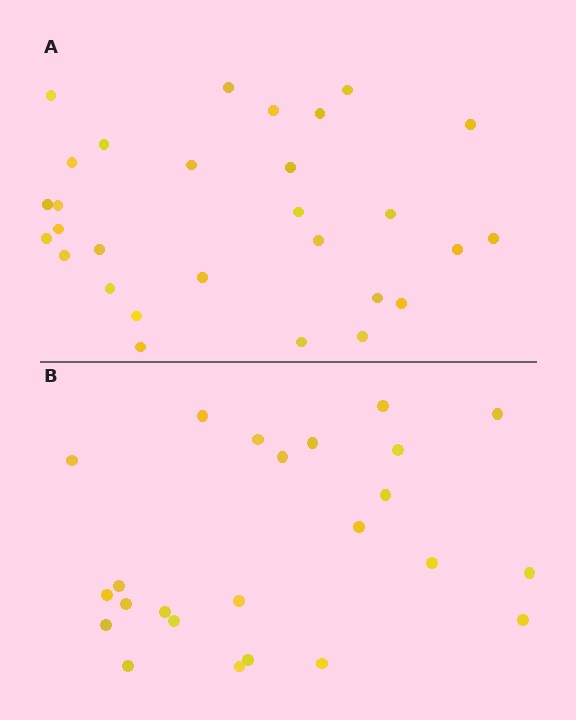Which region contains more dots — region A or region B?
Region A (the top region) has more dots.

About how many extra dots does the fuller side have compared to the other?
Region A has about 5 more dots than region B.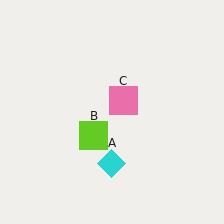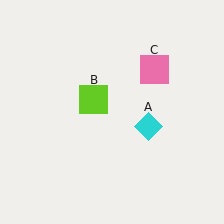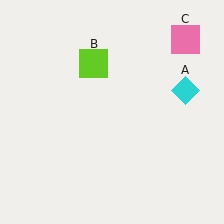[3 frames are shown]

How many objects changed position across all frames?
3 objects changed position: cyan diamond (object A), lime square (object B), pink square (object C).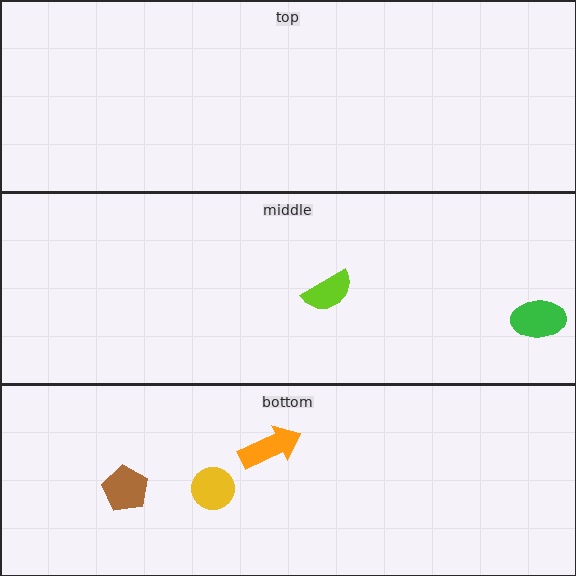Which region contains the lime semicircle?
The middle region.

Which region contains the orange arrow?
The bottom region.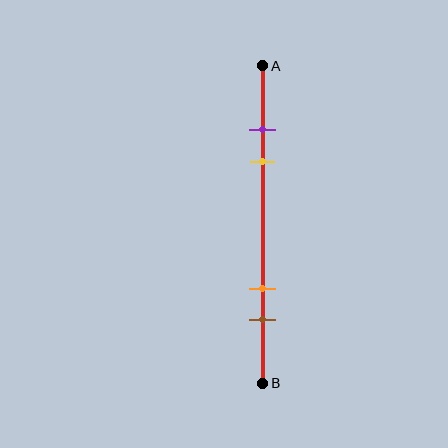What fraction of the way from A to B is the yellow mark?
The yellow mark is approximately 30% (0.3) of the way from A to B.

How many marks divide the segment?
There are 4 marks dividing the segment.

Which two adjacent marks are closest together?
The purple and yellow marks are the closest adjacent pair.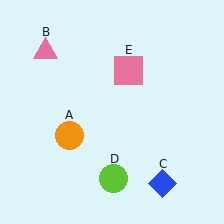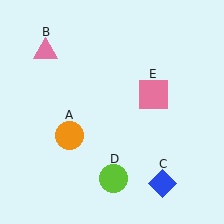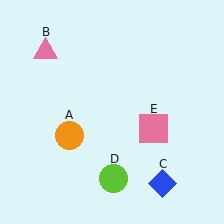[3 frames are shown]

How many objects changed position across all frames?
1 object changed position: pink square (object E).